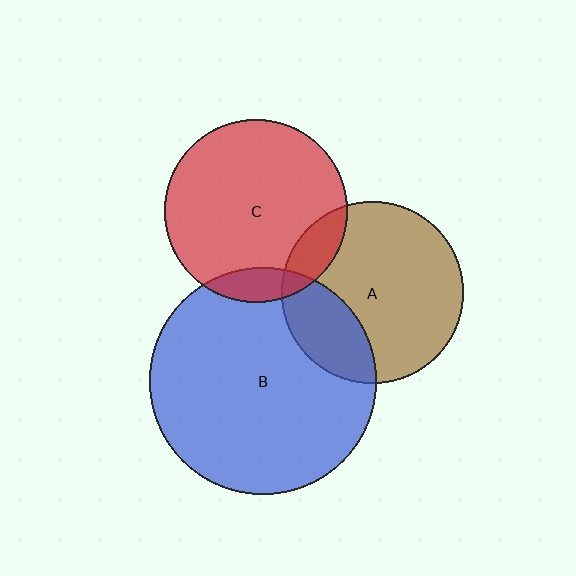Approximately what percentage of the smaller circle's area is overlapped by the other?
Approximately 10%.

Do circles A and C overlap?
Yes.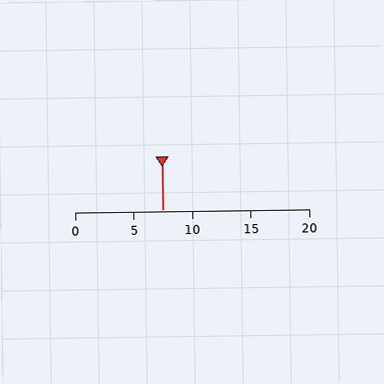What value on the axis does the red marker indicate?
The marker indicates approximately 7.5.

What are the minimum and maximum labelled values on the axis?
The axis runs from 0 to 20.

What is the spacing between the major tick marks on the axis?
The major ticks are spaced 5 apart.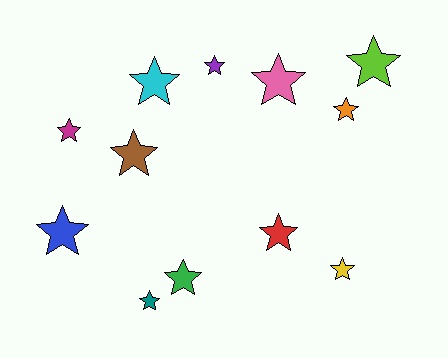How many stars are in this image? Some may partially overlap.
There are 12 stars.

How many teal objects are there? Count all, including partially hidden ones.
There is 1 teal object.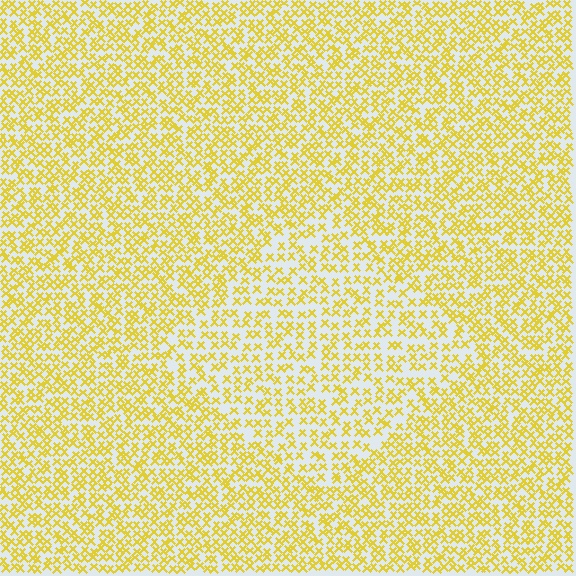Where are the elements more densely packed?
The elements are more densely packed outside the diamond boundary.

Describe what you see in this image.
The image contains small yellow elements arranged at two different densities. A diamond-shaped region is visible where the elements are less densely packed than the surrounding area.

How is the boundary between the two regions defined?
The boundary is defined by a change in element density (approximately 1.6x ratio). All elements are the same color, size, and shape.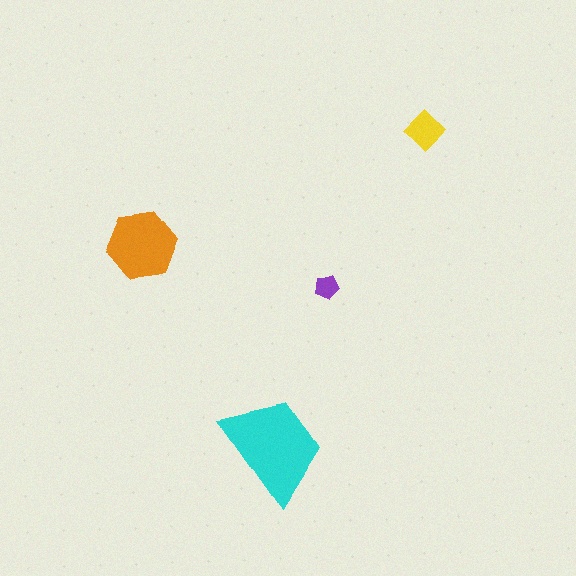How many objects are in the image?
There are 4 objects in the image.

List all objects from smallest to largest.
The purple pentagon, the yellow diamond, the orange hexagon, the cyan trapezoid.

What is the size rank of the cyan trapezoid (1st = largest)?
1st.